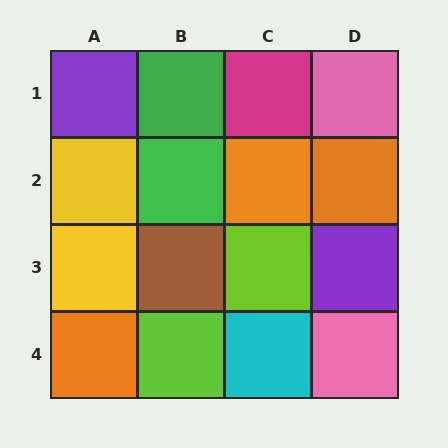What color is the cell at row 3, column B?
Brown.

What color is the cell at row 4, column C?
Cyan.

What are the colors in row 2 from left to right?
Yellow, green, orange, orange.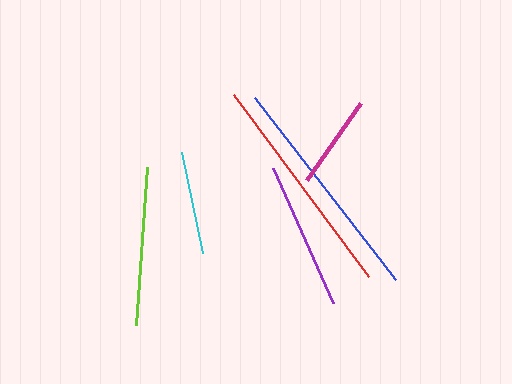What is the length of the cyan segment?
The cyan segment is approximately 103 pixels long.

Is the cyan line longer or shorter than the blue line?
The blue line is longer than the cyan line.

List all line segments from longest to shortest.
From longest to shortest: blue, red, lime, purple, cyan, magenta.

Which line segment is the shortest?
The magenta line is the shortest at approximately 94 pixels.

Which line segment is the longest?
The blue line is the longest at approximately 231 pixels.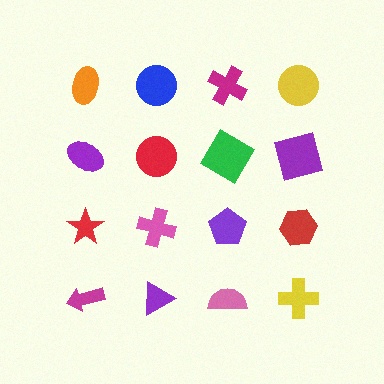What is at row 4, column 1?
A magenta arrow.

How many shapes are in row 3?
4 shapes.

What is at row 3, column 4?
A red hexagon.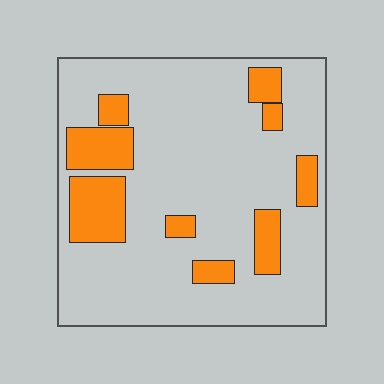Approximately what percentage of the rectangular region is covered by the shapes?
Approximately 20%.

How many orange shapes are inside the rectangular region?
9.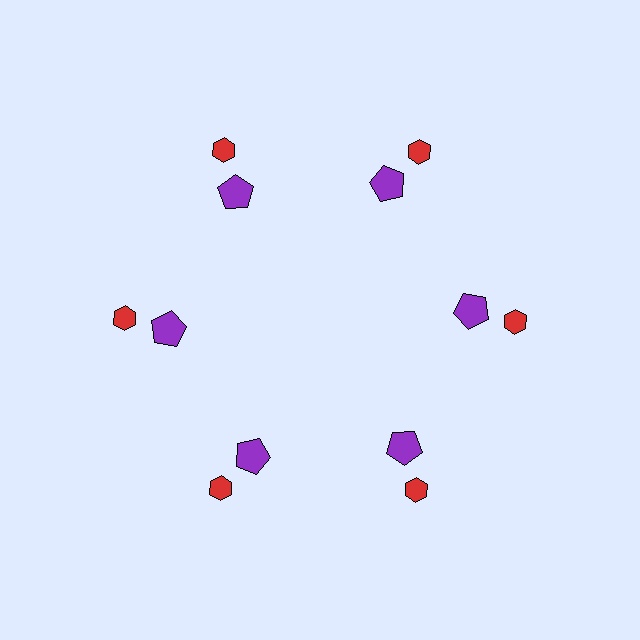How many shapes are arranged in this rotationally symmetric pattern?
There are 12 shapes, arranged in 6 groups of 2.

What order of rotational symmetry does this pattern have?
This pattern has 6-fold rotational symmetry.